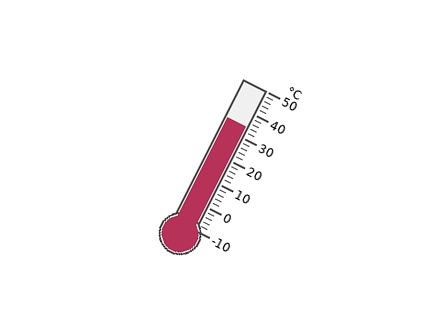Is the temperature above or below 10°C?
The temperature is above 10°C.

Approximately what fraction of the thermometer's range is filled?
The thermometer is filled to approximately 75% of its range.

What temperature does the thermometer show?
The thermometer shows approximately 34°C.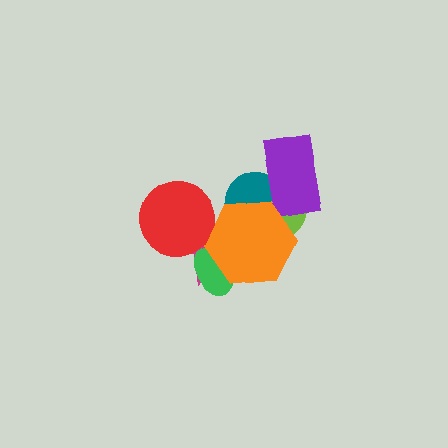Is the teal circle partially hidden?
Yes, it is partially covered by another shape.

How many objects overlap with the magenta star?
4 objects overlap with the magenta star.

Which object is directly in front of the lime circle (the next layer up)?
The teal circle is directly in front of the lime circle.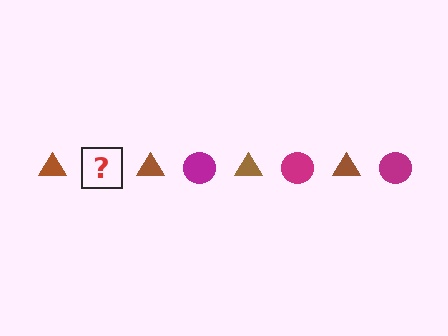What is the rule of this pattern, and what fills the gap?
The rule is that the pattern alternates between brown triangle and magenta circle. The gap should be filled with a magenta circle.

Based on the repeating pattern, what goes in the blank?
The blank should be a magenta circle.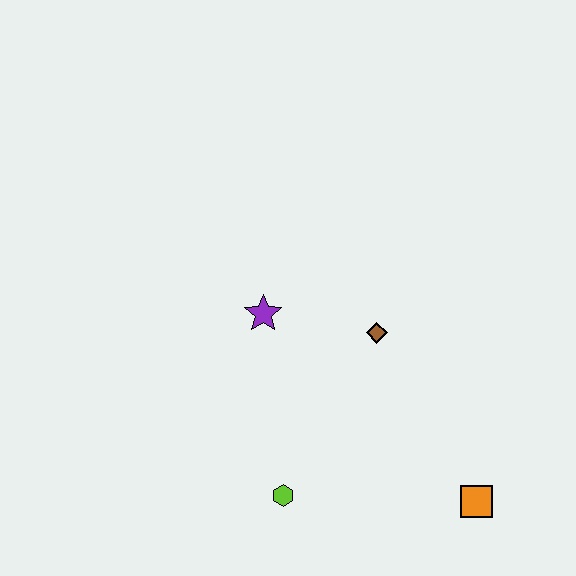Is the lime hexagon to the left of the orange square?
Yes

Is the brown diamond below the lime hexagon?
No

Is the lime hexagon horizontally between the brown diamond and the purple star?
Yes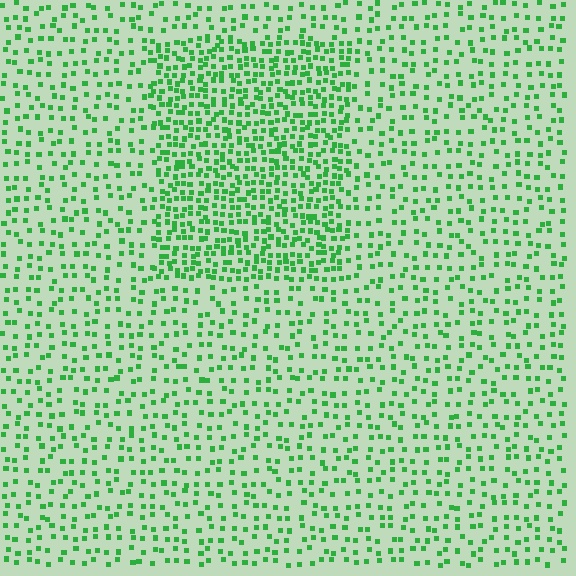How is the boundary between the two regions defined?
The boundary is defined by a change in element density (approximately 2.1x ratio). All elements are the same color, size, and shape.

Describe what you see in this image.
The image contains small green elements arranged at two different densities. A rectangle-shaped region is visible where the elements are more densely packed than the surrounding area.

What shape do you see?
I see a rectangle.